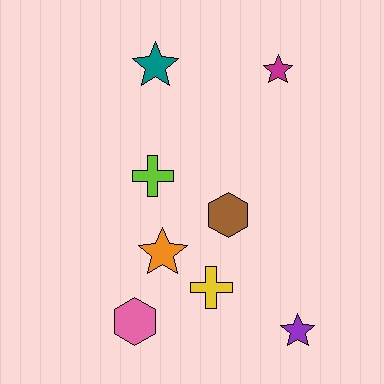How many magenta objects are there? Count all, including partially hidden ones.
There is 1 magenta object.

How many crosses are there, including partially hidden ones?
There are 2 crosses.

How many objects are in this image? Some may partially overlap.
There are 8 objects.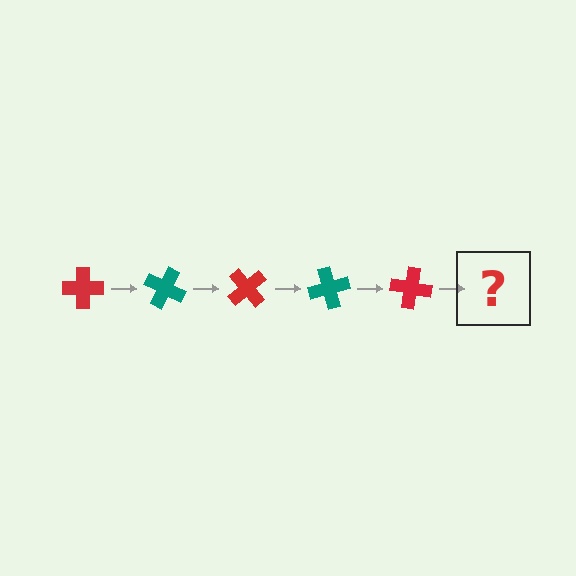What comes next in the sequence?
The next element should be a teal cross, rotated 125 degrees from the start.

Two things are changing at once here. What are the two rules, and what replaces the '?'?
The two rules are that it rotates 25 degrees each step and the color cycles through red and teal. The '?' should be a teal cross, rotated 125 degrees from the start.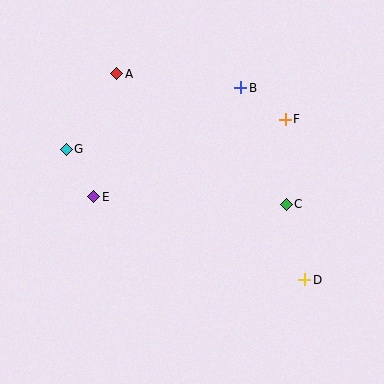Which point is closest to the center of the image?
Point C at (286, 204) is closest to the center.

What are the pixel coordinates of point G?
Point G is at (66, 149).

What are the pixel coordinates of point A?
Point A is at (117, 74).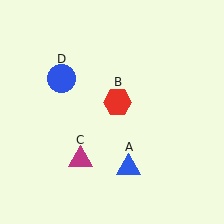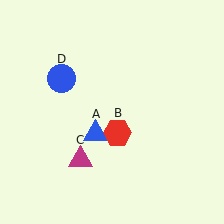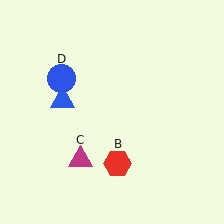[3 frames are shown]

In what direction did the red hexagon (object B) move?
The red hexagon (object B) moved down.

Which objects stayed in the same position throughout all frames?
Magenta triangle (object C) and blue circle (object D) remained stationary.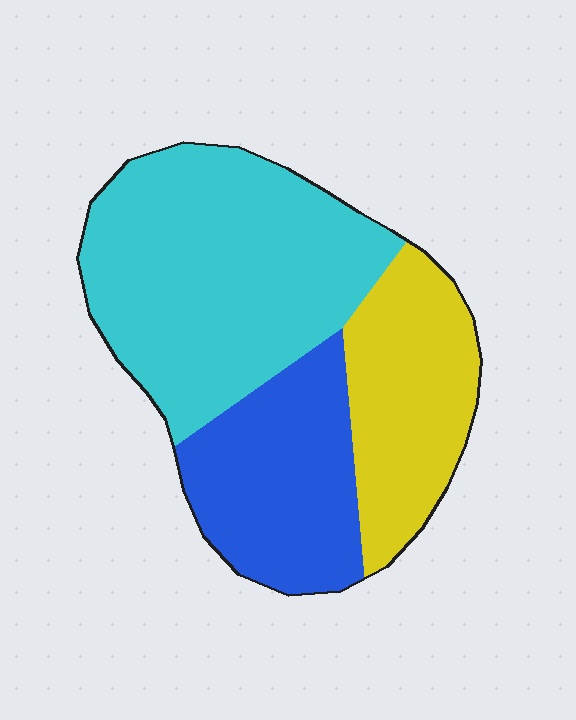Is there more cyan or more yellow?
Cyan.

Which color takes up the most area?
Cyan, at roughly 50%.